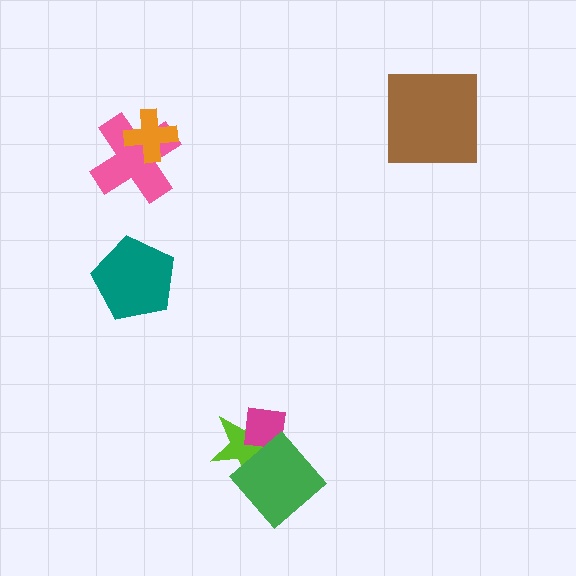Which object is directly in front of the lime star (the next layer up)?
The magenta square is directly in front of the lime star.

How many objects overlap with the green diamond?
2 objects overlap with the green diamond.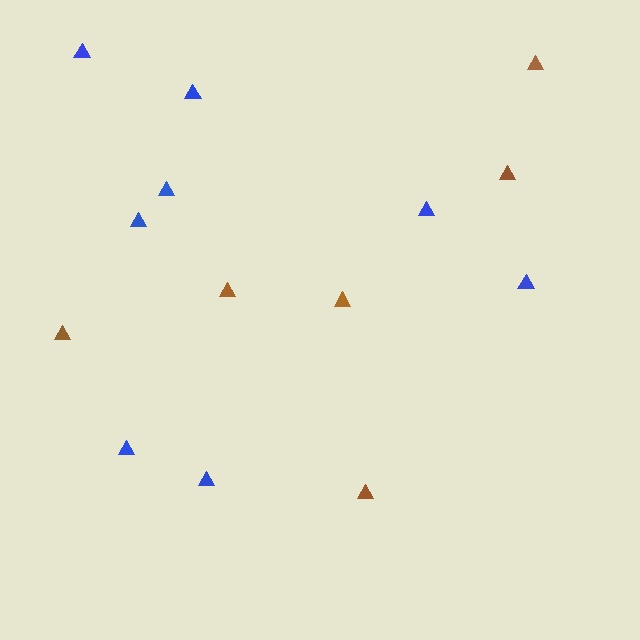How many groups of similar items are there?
There are 2 groups: one group of brown triangles (6) and one group of blue triangles (8).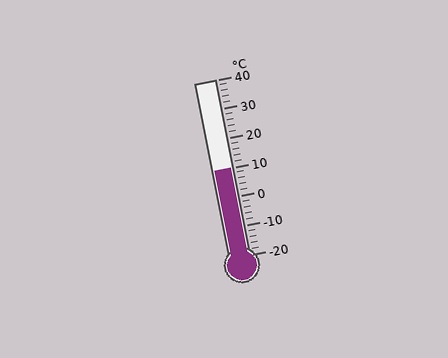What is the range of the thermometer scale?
The thermometer scale ranges from -20°C to 40°C.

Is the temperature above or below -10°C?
The temperature is above -10°C.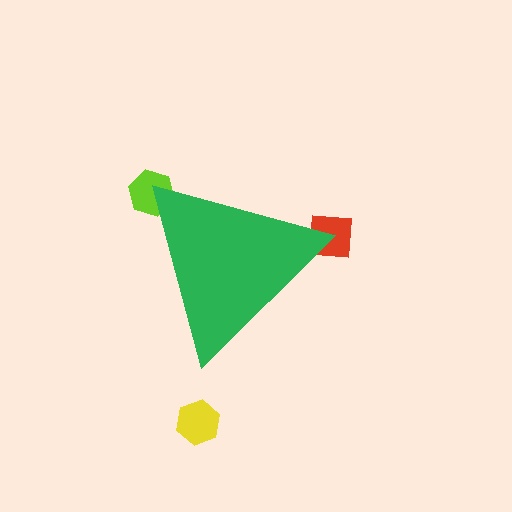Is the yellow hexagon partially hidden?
No, the yellow hexagon is fully visible.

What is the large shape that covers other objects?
A green triangle.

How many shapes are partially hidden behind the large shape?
2 shapes are partially hidden.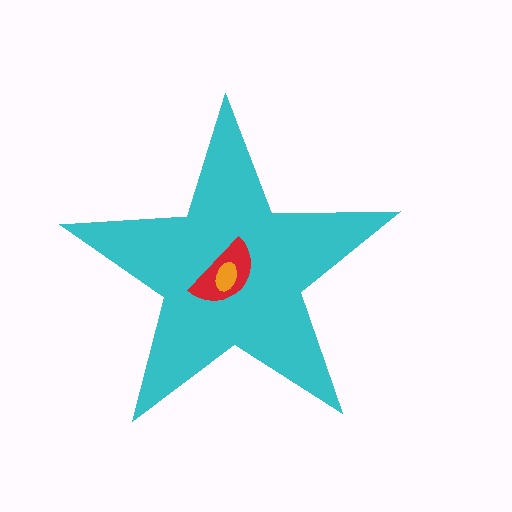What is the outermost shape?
The cyan star.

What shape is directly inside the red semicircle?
The orange ellipse.